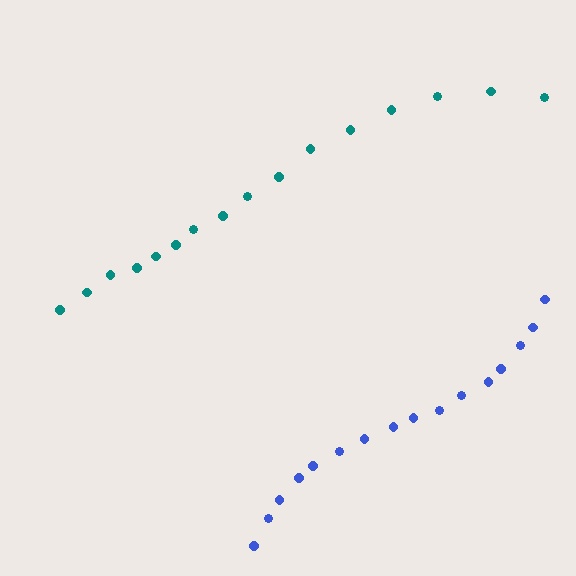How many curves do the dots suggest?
There are 2 distinct paths.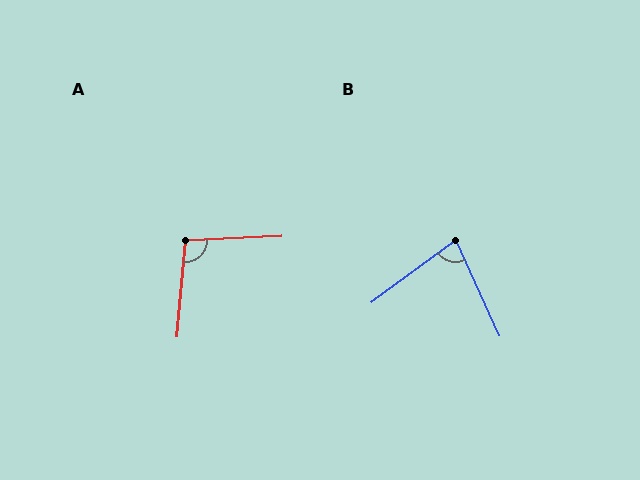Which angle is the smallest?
B, at approximately 78 degrees.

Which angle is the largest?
A, at approximately 98 degrees.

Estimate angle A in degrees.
Approximately 98 degrees.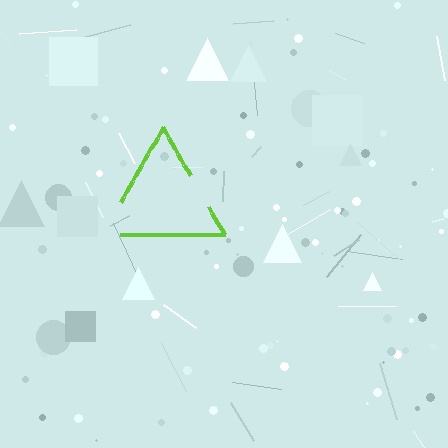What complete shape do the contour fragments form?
The contour fragments form a triangle.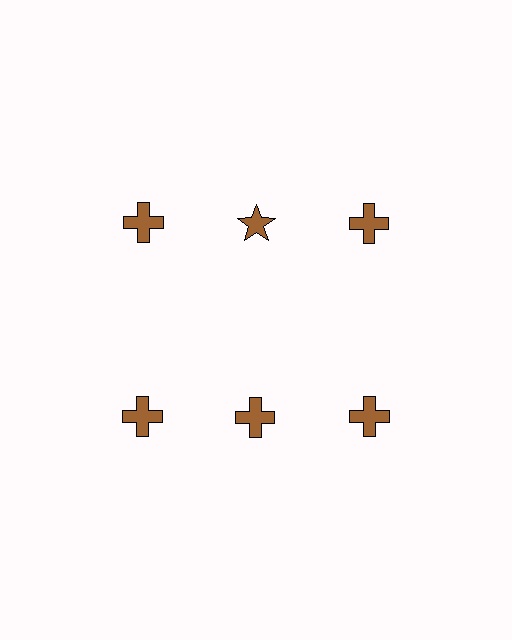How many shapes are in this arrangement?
There are 6 shapes arranged in a grid pattern.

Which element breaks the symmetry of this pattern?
The brown star in the top row, second from left column breaks the symmetry. All other shapes are brown crosses.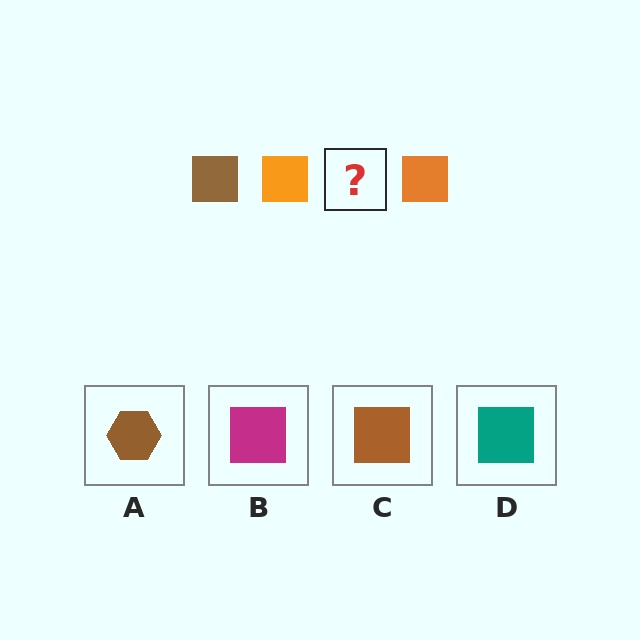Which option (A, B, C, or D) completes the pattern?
C.